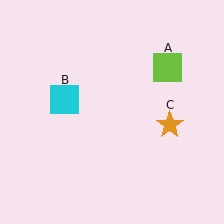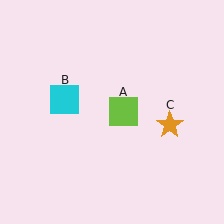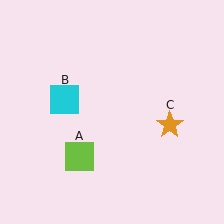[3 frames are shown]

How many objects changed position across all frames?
1 object changed position: lime square (object A).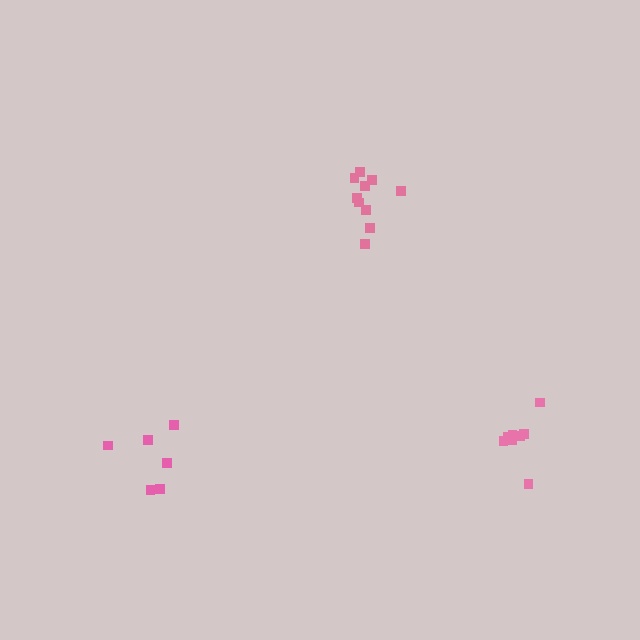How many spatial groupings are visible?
There are 3 spatial groupings.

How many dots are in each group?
Group 1: 8 dots, Group 2: 10 dots, Group 3: 6 dots (24 total).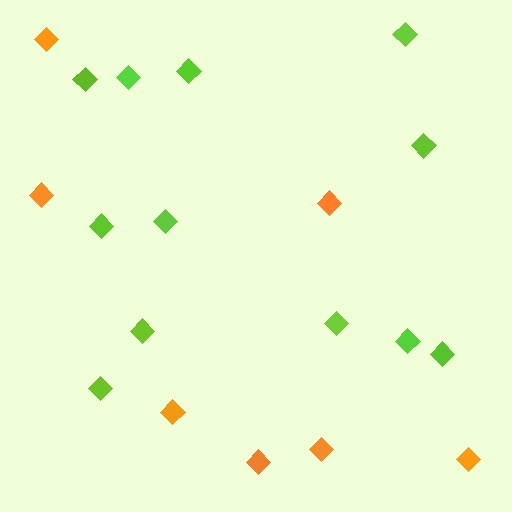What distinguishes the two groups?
There are 2 groups: one group of lime diamonds (12) and one group of orange diamonds (7).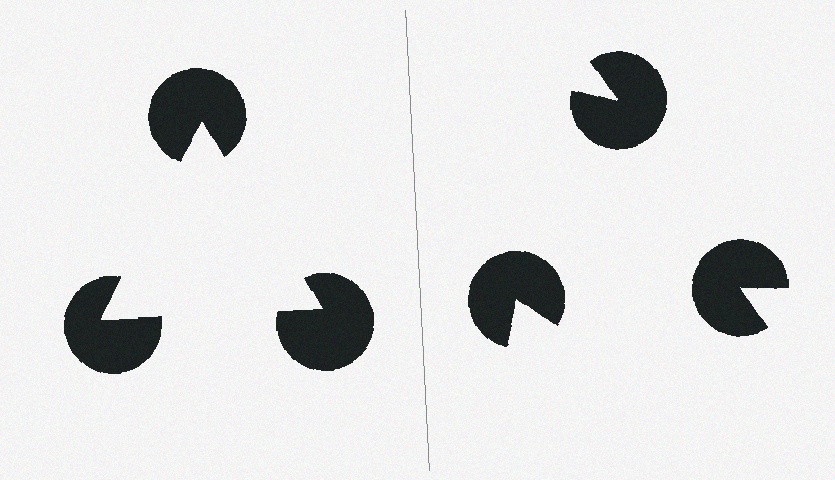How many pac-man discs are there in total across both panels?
6 — 3 on each side.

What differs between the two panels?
The pac-man discs are positioned identically on both sides; only the wedge orientations differ. On the left they align to a triangle; on the right they are misaligned.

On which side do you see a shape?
An illusory triangle appears on the left side. On the right side the wedge cuts are rotated, so no coherent shape forms.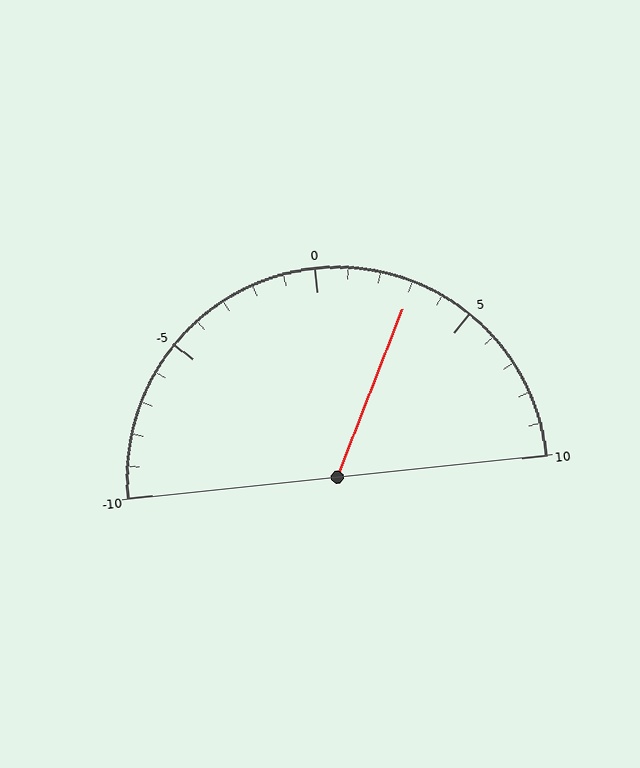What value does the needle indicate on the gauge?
The needle indicates approximately 3.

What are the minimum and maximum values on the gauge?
The gauge ranges from -10 to 10.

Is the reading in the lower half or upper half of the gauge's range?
The reading is in the upper half of the range (-10 to 10).